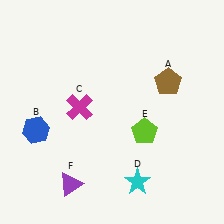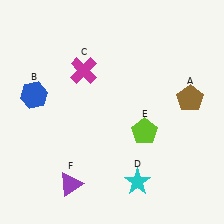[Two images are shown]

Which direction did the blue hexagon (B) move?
The blue hexagon (B) moved up.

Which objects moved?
The objects that moved are: the brown pentagon (A), the blue hexagon (B), the magenta cross (C).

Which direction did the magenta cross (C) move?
The magenta cross (C) moved up.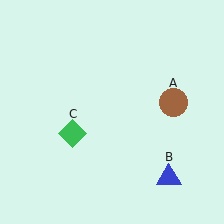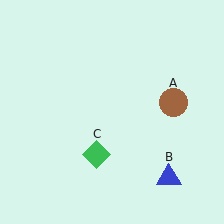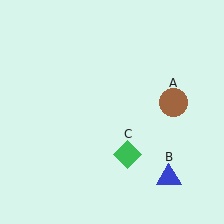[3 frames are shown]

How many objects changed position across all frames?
1 object changed position: green diamond (object C).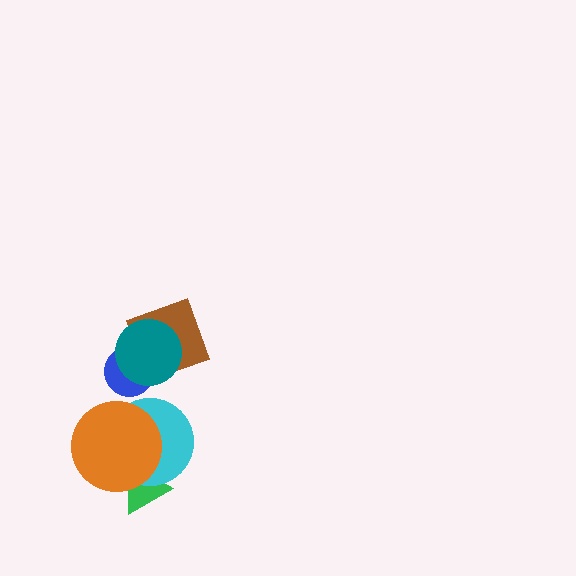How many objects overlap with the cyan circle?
2 objects overlap with the cyan circle.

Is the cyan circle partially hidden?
Yes, it is partially covered by another shape.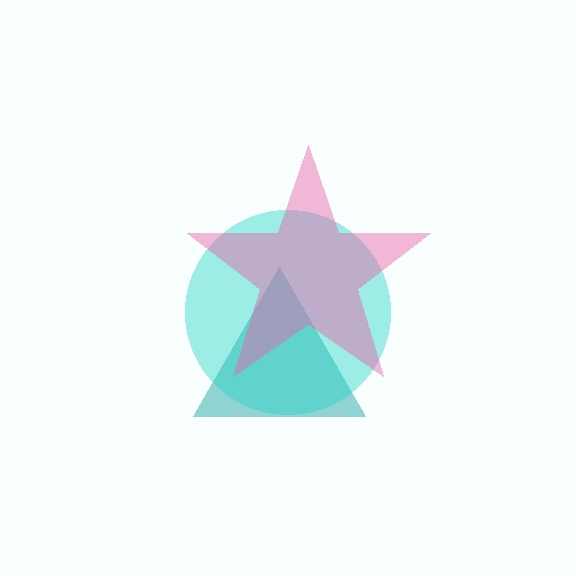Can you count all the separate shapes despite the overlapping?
Yes, there are 3 separate shapes.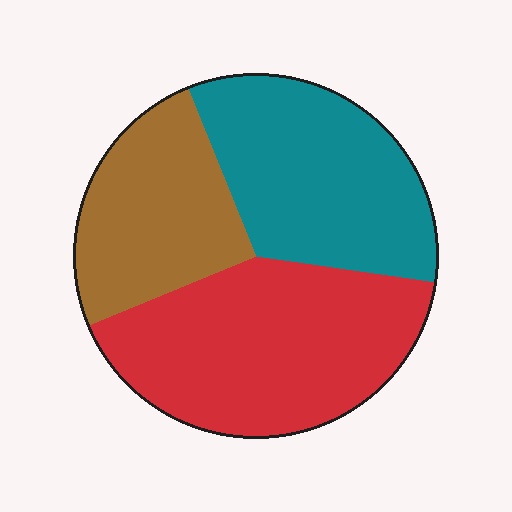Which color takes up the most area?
Red, at roughly 40%.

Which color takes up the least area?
Brown, at roughly 25%.